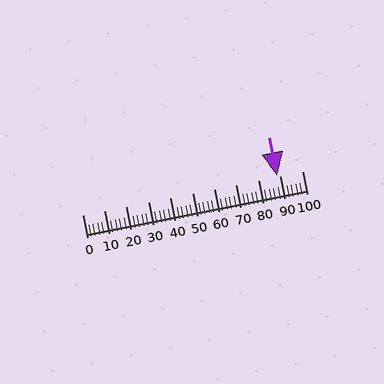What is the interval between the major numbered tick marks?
The major tick marks are spaced 10 units apart.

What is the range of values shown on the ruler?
The ruler shows values from 0 to 100.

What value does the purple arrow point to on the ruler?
The purple arrow points to approximately 88.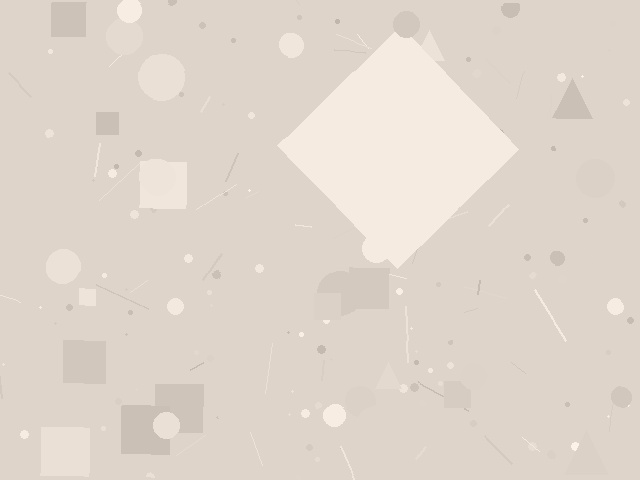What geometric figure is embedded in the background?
A diamond is embedded in the background.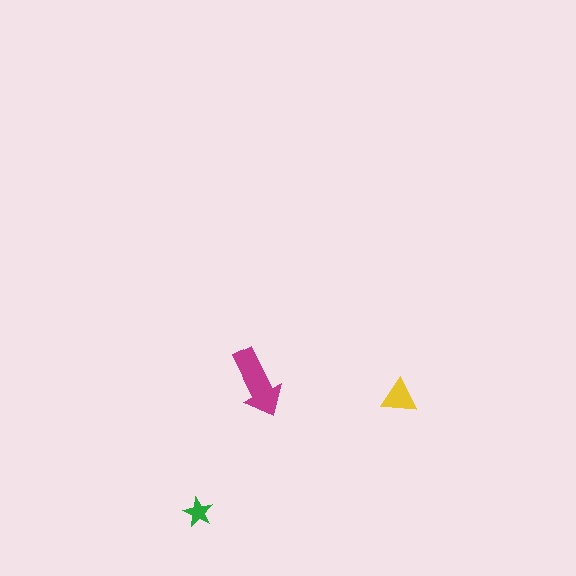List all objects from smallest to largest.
The green star, the yellow triangle, the magenta arrow.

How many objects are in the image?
There are 3 objects in the image.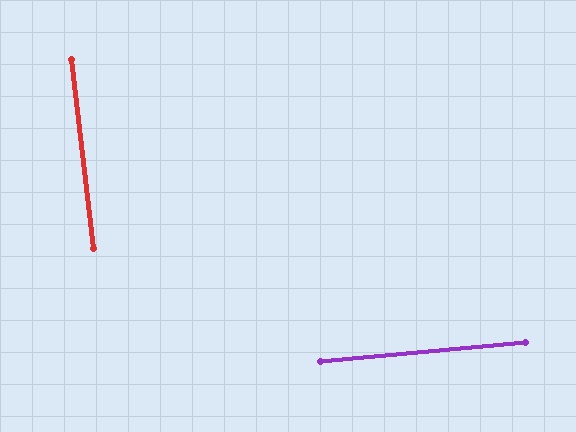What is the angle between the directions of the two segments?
Approximately 89 degrees.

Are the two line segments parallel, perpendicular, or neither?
Perpendicular — they meet at approximately 89°.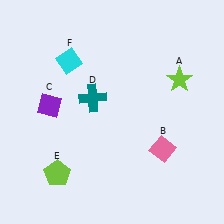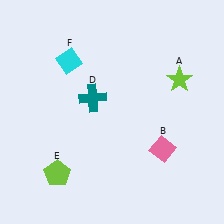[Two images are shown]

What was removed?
The purple diamond (C) was removed in Image 2.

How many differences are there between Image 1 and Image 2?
There is 1 difference between the two images.